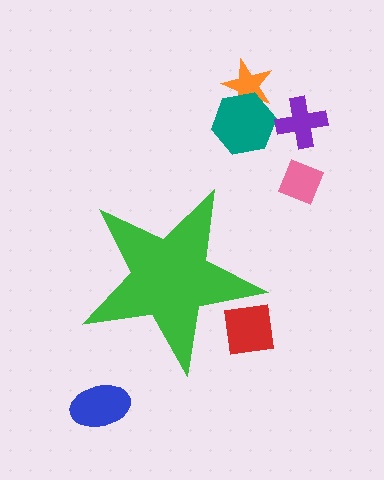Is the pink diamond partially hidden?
No, the pink diamond is fully visible.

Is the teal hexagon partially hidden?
No, the teal hexagon is fully visible.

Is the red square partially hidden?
Yes, the red square is partially hidden behind the green star.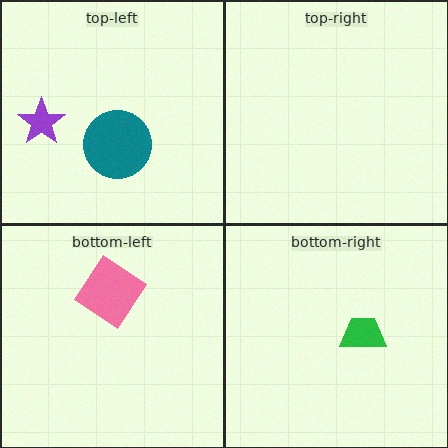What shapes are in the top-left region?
The purple star, the teal circle.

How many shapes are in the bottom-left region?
1.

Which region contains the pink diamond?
The bottom-left region.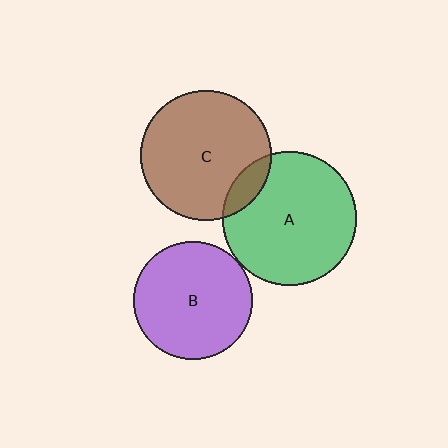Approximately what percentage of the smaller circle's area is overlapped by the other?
Approximately 5%.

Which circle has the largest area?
Circle A (green).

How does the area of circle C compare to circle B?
Approximately 1.2 times.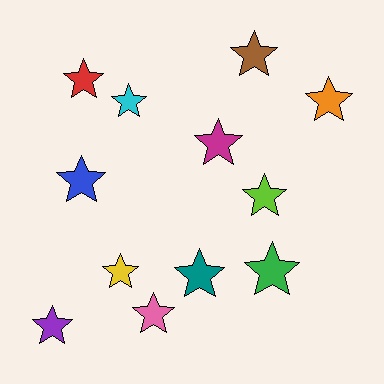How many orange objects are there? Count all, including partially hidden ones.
There is 1 orange object.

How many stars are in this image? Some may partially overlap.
There are 12 stars.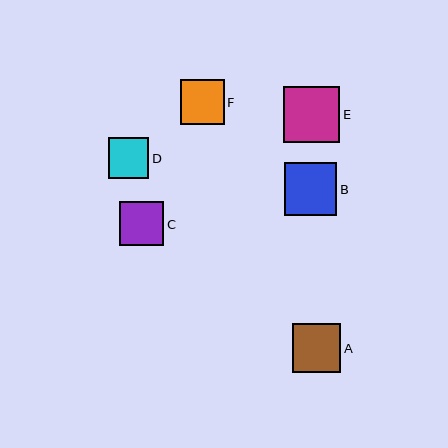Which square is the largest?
Square E is the largest with a size of approximately 56 pixels.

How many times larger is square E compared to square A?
Square E is approximately 1.2 times the size of square A.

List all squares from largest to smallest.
From largest to smallest: E, B, A, C, F, D.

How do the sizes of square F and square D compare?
Square F and square D are approximately the same size.